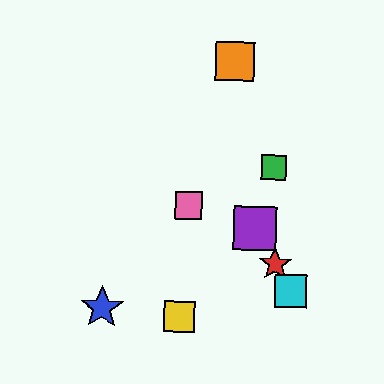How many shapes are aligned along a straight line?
3 shapes (the red star, the purple square, the cyan square) are aligned along a straight line.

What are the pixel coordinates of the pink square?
The pink square is at (188, 206).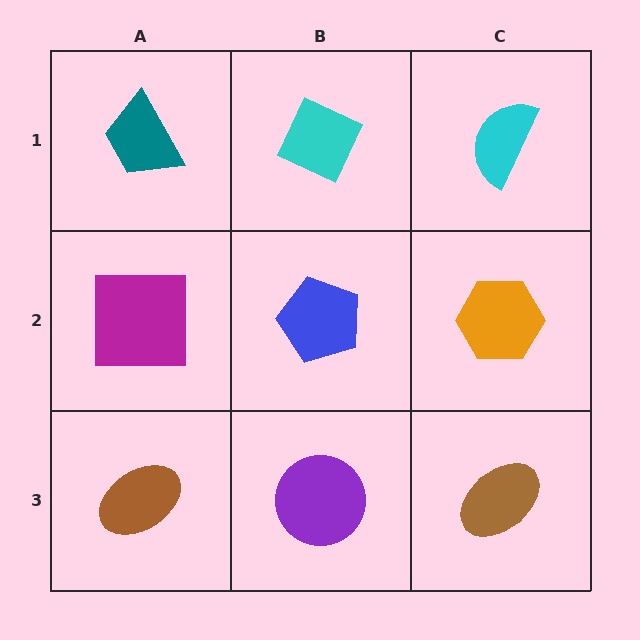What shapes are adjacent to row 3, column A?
A magenta square (row 2, column A), a purple circle (row 3, column B).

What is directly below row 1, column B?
A blue pentagon.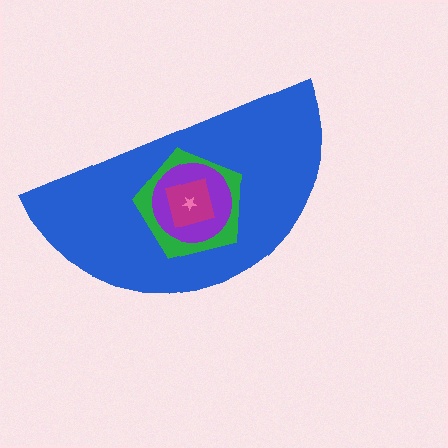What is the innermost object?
The pink star.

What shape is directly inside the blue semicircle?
The green pentagon.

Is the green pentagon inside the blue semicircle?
Yes.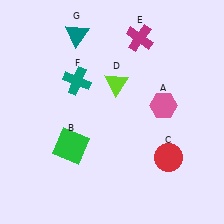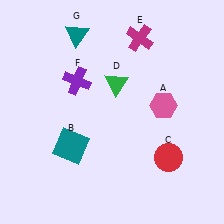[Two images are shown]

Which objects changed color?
B changed from green to teal. D changed from lime to green. F changed from teal to purple.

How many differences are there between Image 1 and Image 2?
There are 3 differences between the two images.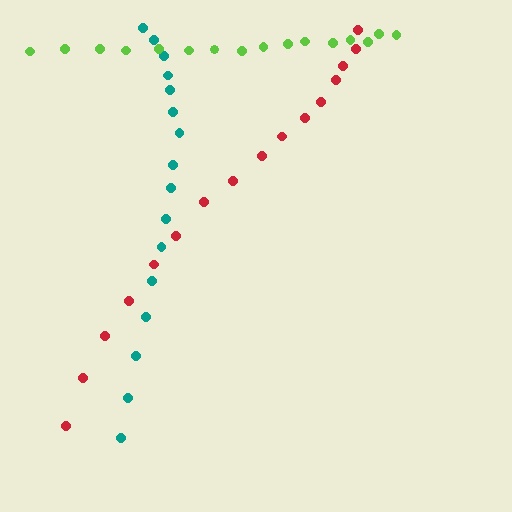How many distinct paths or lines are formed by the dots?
There are 3 distinct paths.